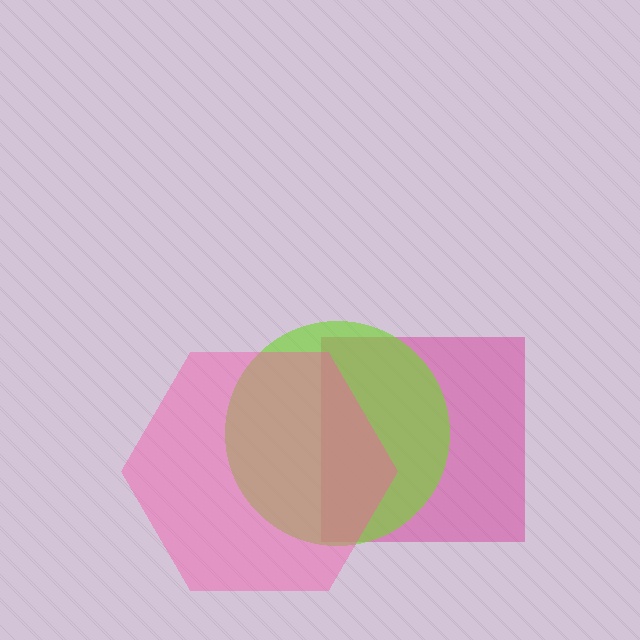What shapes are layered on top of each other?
The layered shapes are: a magenta square, a lime circle, a pink hexagon.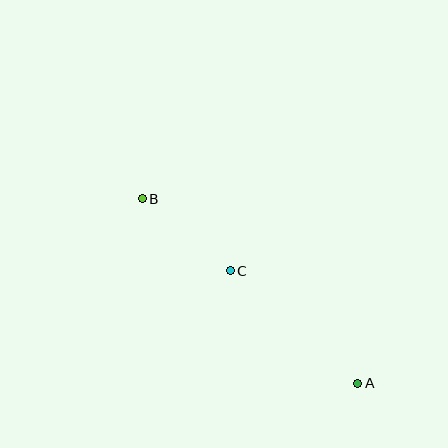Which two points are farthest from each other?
Points A and B are farthest from each other.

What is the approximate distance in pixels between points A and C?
The distance between A and C is approximately 170 pixels.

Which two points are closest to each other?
Points B and C are closest to each other.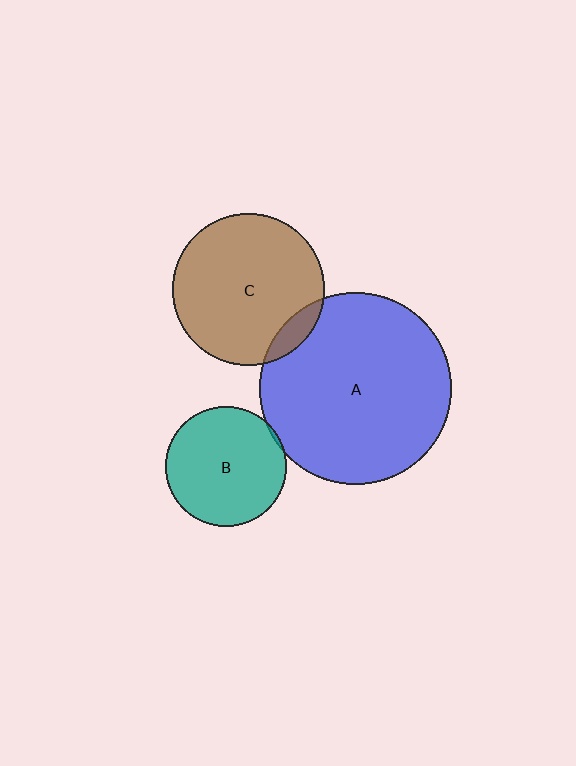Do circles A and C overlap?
Yes.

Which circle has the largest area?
Circle A (blue).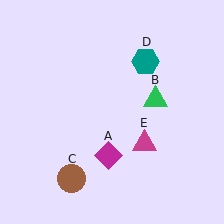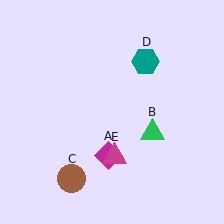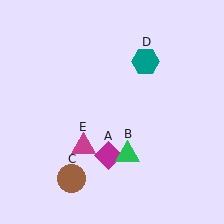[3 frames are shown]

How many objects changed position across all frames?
2 objects changed position: green triangle (object B), magenta triangle (object E).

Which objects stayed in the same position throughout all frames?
Magenta diamond (object A) and brown circle (object C) and teal hexagon (object D) remained stationary.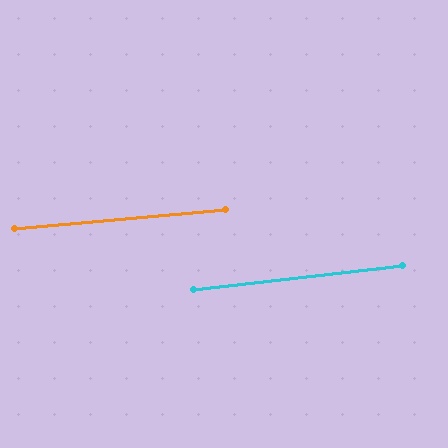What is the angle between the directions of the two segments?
Approximately 1 degree.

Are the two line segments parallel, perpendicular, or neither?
Parallel — their directions differ by only 1.4°.